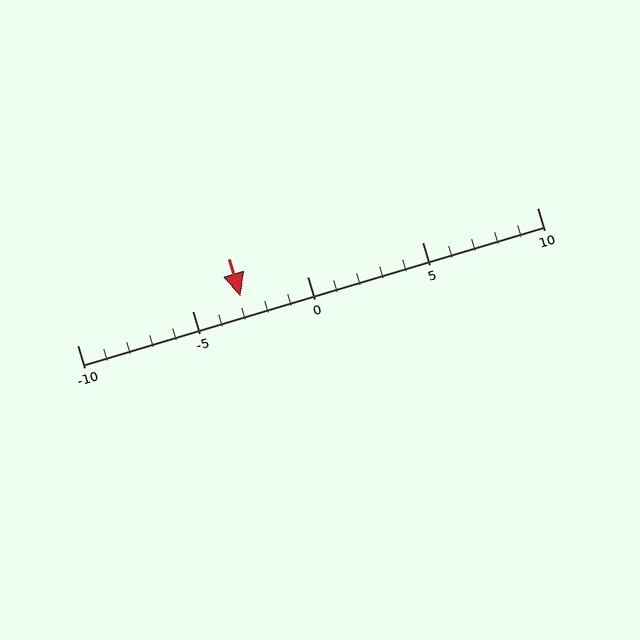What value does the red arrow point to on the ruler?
The red arrow points to approximately -3.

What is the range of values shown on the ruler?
The ruler shows values from -10 to 10.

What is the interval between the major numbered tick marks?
The major tick marks are spaced 5 units apart.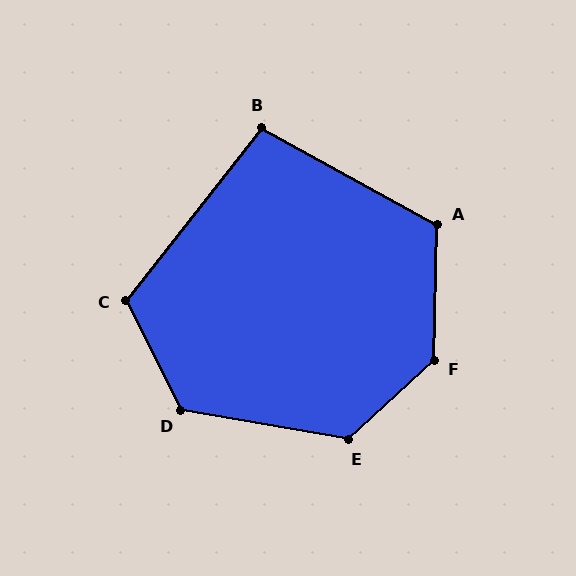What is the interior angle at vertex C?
Approximately 115 degrees (obtuse).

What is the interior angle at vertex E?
Approximately 127 degrees (obtuse).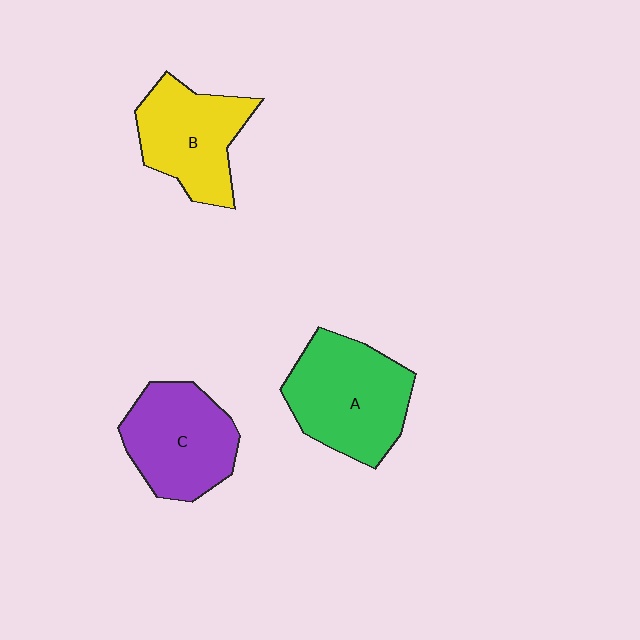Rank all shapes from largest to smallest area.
From largest to smallest: A (green), C (purple), B (yellow).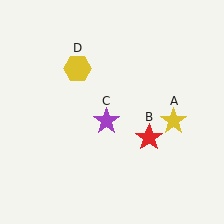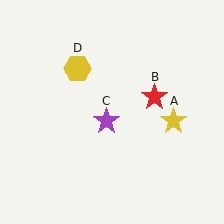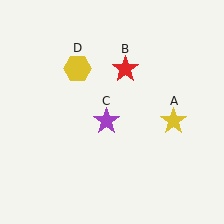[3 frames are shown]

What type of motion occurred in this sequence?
The red star (object B) rotated counterclockwise around the center of the scene.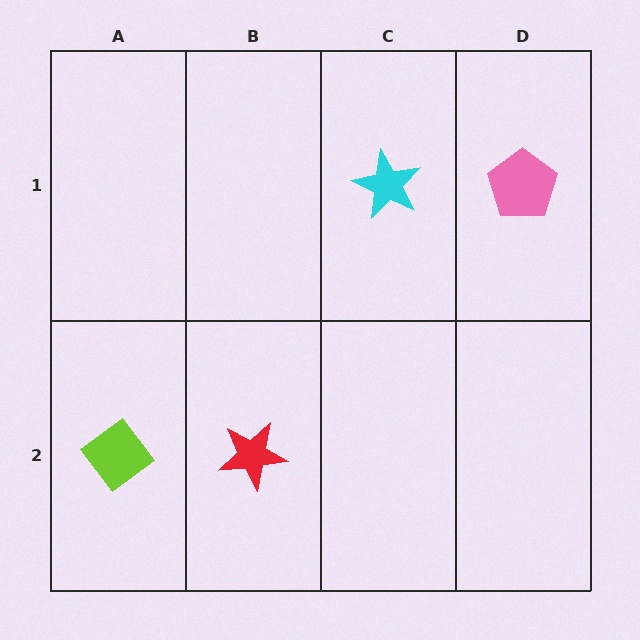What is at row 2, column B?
A red star.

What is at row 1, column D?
A pink pentagon.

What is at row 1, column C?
A cyan star.